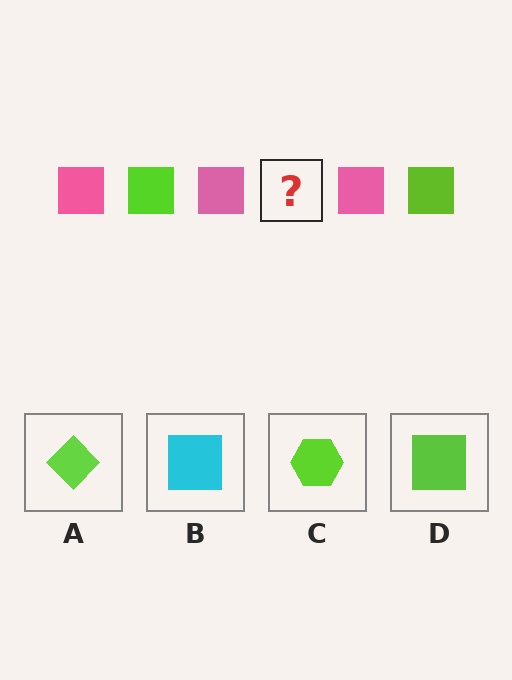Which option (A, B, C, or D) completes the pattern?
D.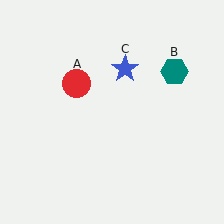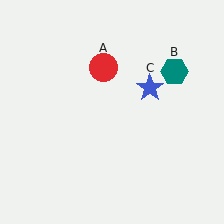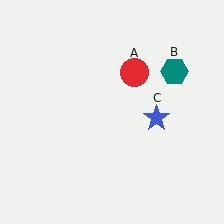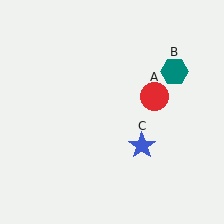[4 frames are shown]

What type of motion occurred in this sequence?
The red circle (object A), blue star (object C) rotated clockwise around the center of the scene.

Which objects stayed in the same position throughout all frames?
Teal hexagon (object B) remained stationary.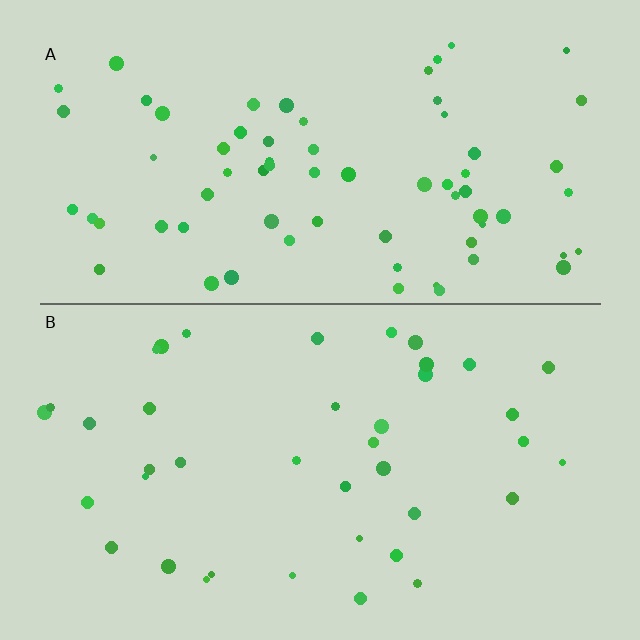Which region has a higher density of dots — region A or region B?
A (the top).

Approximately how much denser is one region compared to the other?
Approximately 1.8× — region A over region B.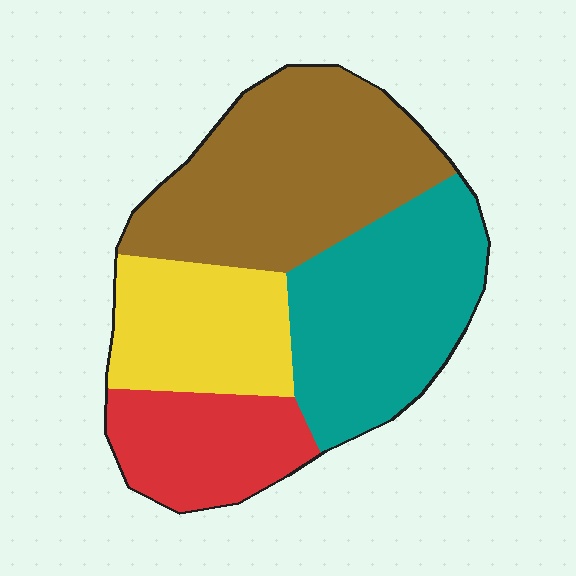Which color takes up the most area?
Brown, at roughly 35%.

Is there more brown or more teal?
Brown.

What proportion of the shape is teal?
Teal takes up between a sixth and a third of the shape.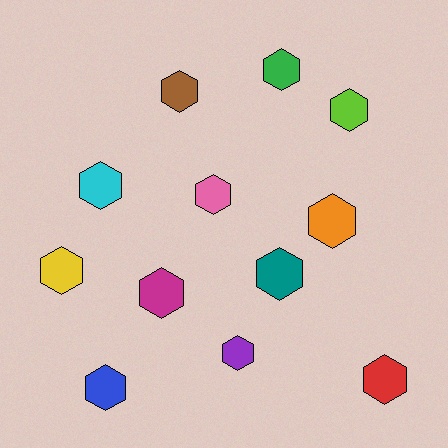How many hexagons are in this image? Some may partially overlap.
There are 12 hexagons.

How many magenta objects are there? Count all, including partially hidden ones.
There is 1 magenta object.